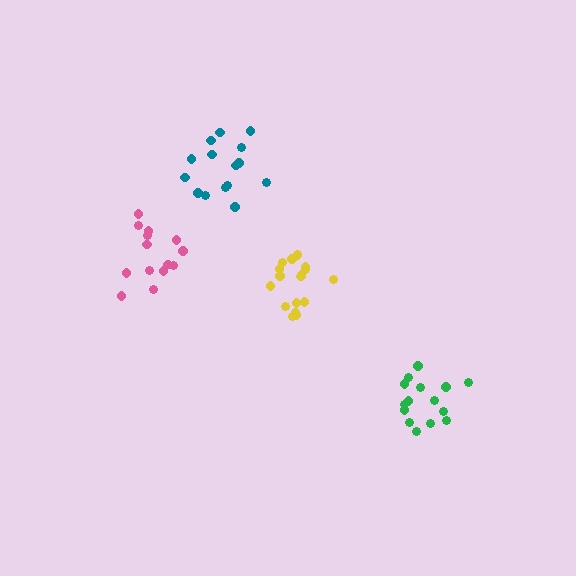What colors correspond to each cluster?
The clusters are colored: green, yellow, teal, pink.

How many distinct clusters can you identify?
There are 4 distinct clusters.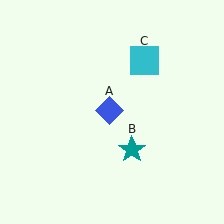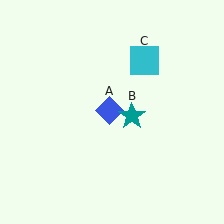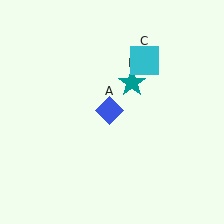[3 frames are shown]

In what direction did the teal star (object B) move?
The teal star (object B) moved up.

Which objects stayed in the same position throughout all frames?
Blue diamond (object A) and cyan square (object C) remained stationary.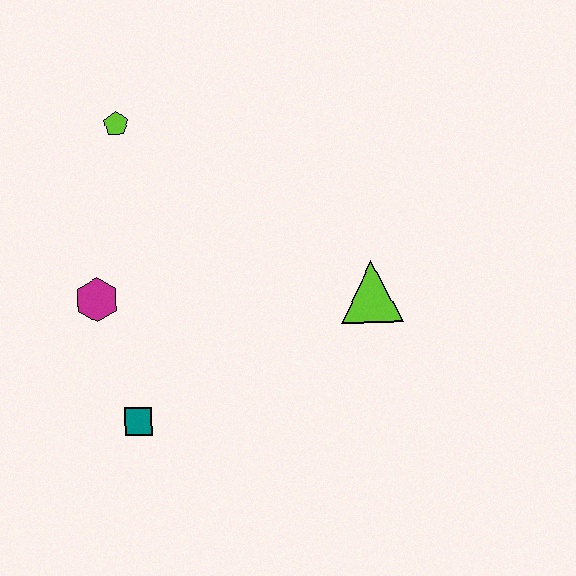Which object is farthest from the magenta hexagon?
The lime triangle is farthest from the magenta hexagon.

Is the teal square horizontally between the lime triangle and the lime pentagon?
Yes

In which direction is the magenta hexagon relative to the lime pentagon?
The magenta hexagon is below the lime pentagon.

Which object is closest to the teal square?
The magenta hexagon is closest to the teal square.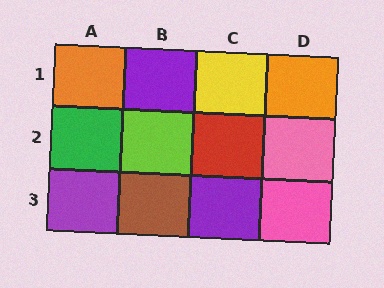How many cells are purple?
3 cells are purple.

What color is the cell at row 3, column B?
Brown.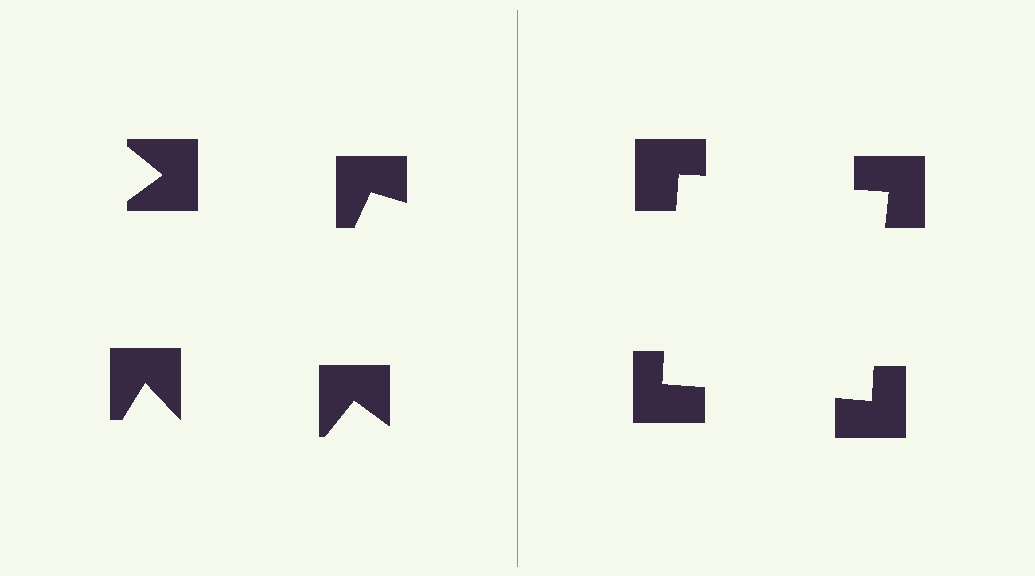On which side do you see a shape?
An illusory square appears on the right side. On the left side the wedge cuts are rotated, so no coherent shape forms.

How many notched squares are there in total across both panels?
8 — 4 on each side.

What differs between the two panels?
The notched squares are positioned identically on both sides; only the wedge orientations differ. On the right they align to a square; on the left they are misaligned.